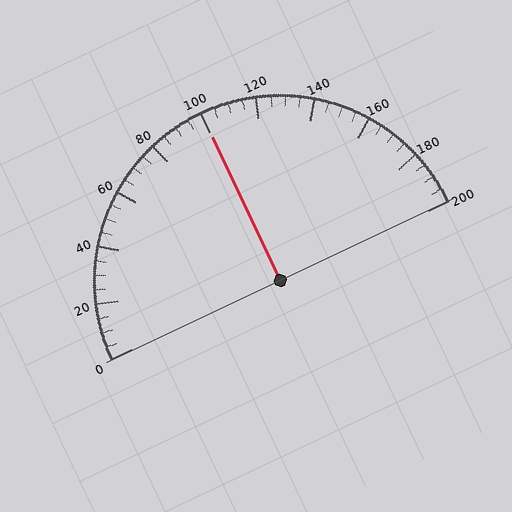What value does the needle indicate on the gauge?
The needle indicates approximately 100.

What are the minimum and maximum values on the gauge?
The gauge ranges from 0 to 200.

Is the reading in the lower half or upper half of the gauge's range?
The reading is in the upper half of the range (0 to 200).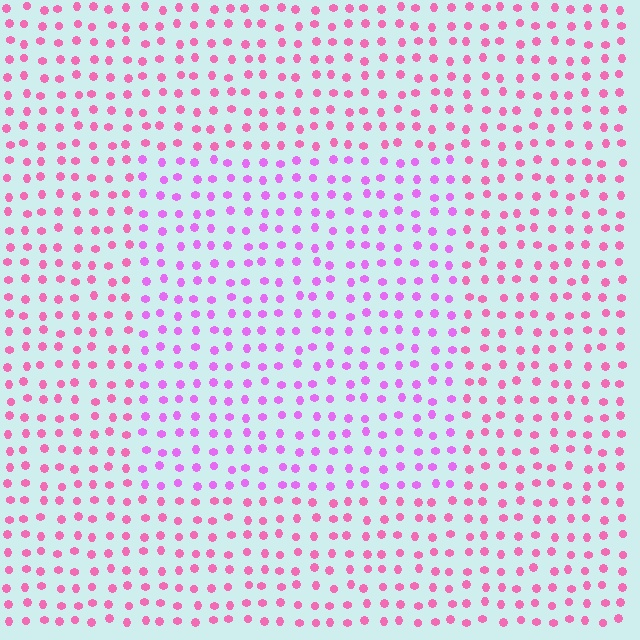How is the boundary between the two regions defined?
The boundary is defined purely by a slight shift in hue (about 33 degrees). Spacing, size, and orientation are identical on both sides.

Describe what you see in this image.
The image is filled with small pink elements in a uniform arrangement. A rectangle-shaped region is visible where the elements are tinted to a slightly different hue, forming a subtle color boundary.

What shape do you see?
I see a rectangle.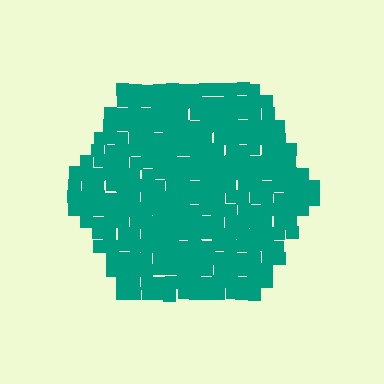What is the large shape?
The large shape is a hexagon.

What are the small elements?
The small elements are squares.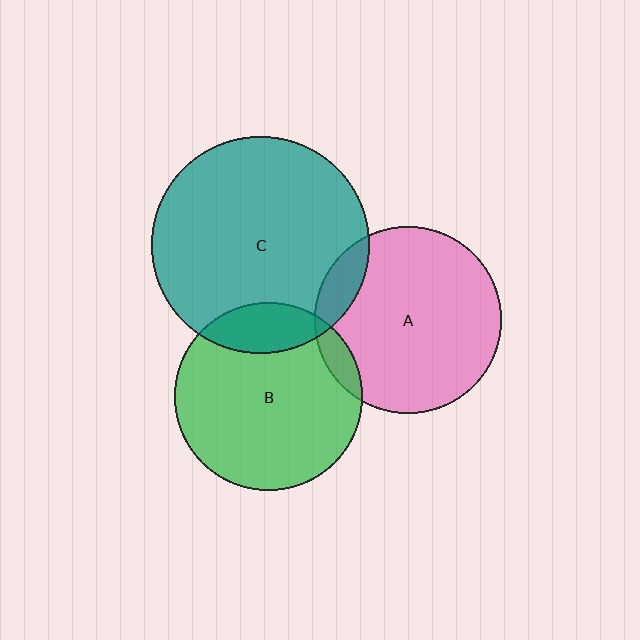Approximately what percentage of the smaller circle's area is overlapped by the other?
Approximately 5%.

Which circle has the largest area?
Circle C (teal).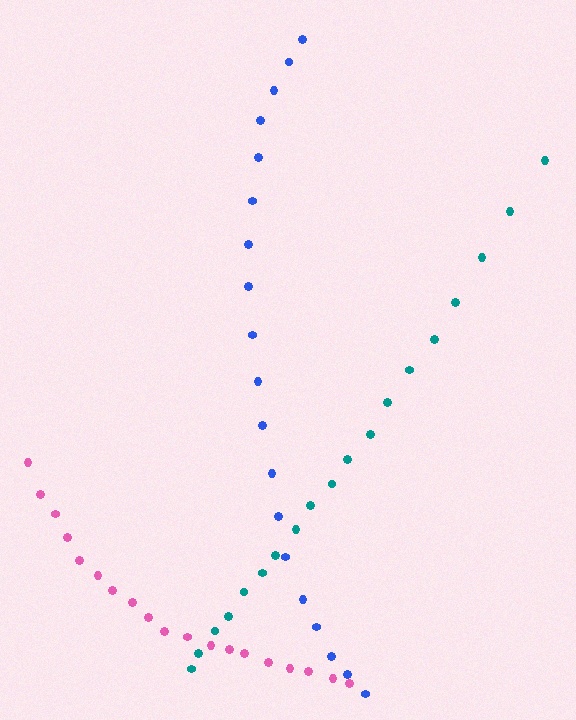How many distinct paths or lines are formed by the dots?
There are 3 distinct paths.